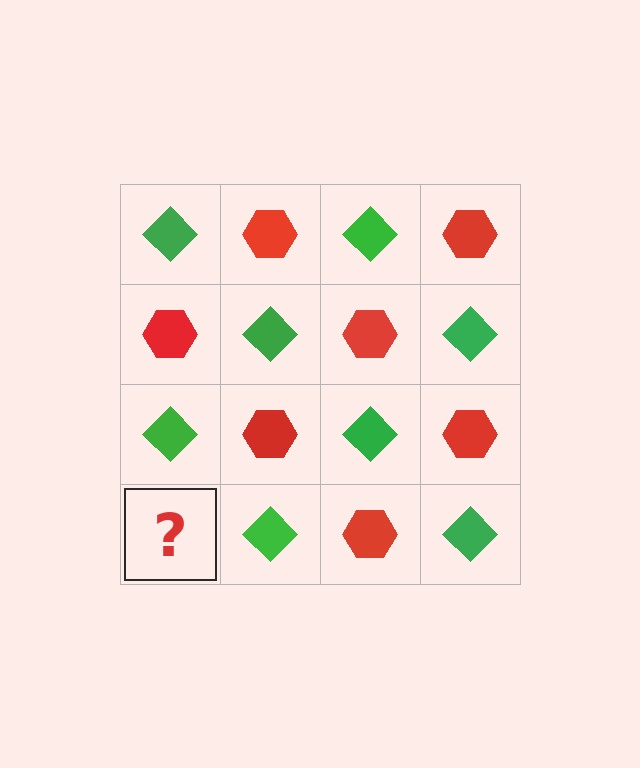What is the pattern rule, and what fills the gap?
The rule is that it alternates green diamond and red hexagon in a checkerboard pattern. The gap should be filled with a red hexagon.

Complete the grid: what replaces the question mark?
The question mark should be replaced with a red hexagon.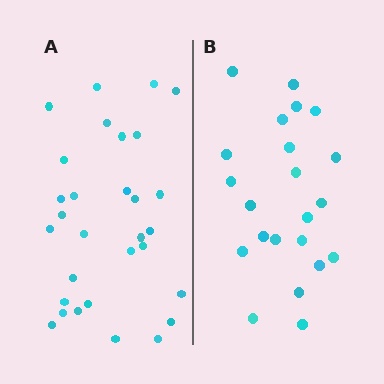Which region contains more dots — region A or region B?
Region A (the left region) has more dots.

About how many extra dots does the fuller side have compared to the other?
Region A has roughly 8 or so more dots than region B.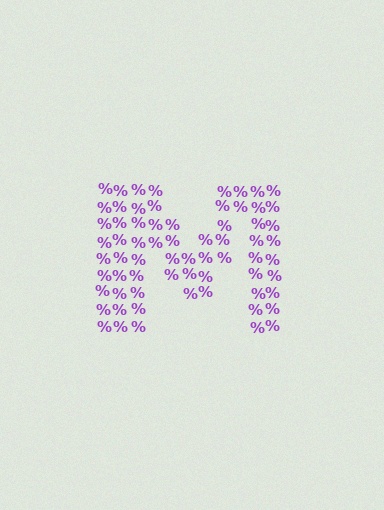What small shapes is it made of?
It is made of small percent signs.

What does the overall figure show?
The overall figure shows the letter M.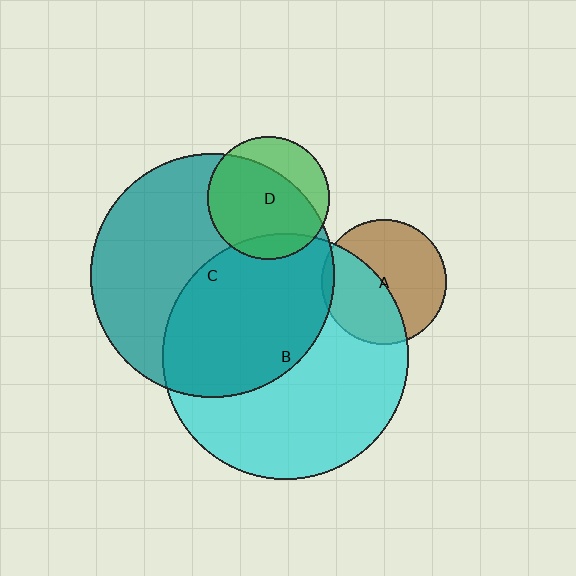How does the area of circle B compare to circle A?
Approximately 3.9 times.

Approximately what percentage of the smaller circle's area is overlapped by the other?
Approximately 5%.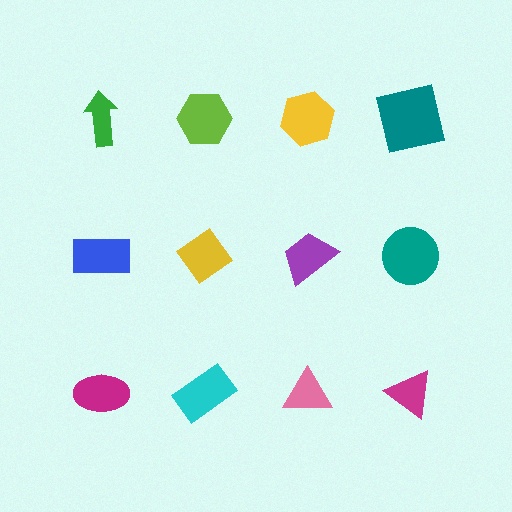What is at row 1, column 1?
A green arrow.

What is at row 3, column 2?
A cyan rectangle.